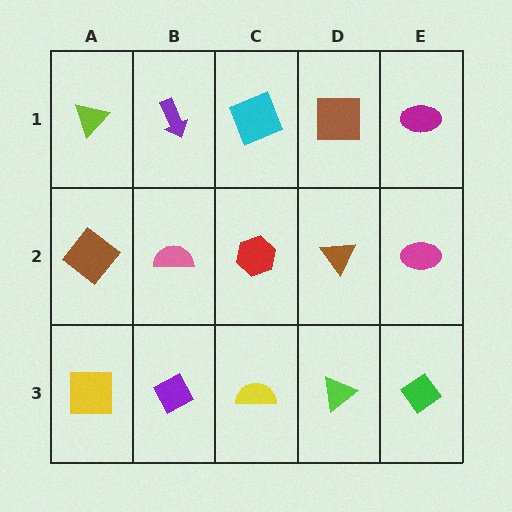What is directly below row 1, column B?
A pink semicircle.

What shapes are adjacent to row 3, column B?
A pink semicircle (row 2, column B), a yellow square (row 3, column A), a yellow semicircle (row 3, column C).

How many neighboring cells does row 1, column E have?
2.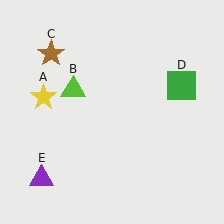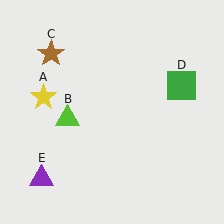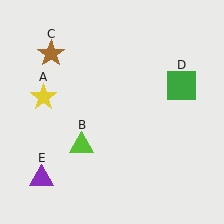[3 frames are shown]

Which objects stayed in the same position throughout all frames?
Yellow star (object A) and brown star (object C) and green square (object D) and purple triangle (object E) remained stationary.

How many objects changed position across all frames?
1 object changed position: lime triangle (object B).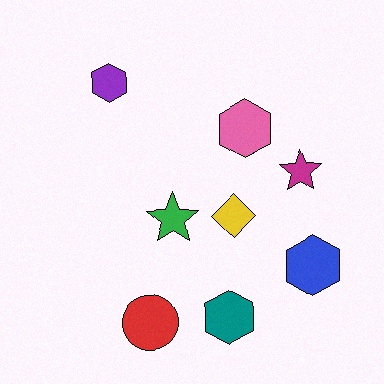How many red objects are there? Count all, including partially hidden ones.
There is 1 red object.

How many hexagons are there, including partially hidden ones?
There are 4 hexagons.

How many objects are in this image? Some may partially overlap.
There are 8 objects.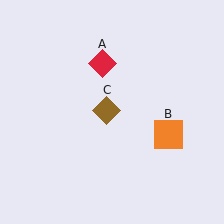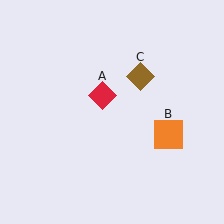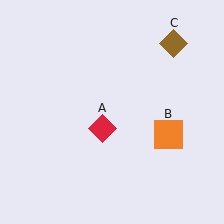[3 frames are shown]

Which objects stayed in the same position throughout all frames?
Orange square (object B) remained stationary.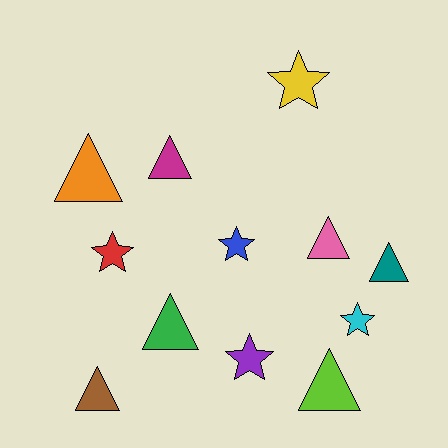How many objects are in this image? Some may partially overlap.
There are 12 objects.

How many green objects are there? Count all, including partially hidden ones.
There is 1 green object.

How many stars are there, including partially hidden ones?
There are 5 stars.